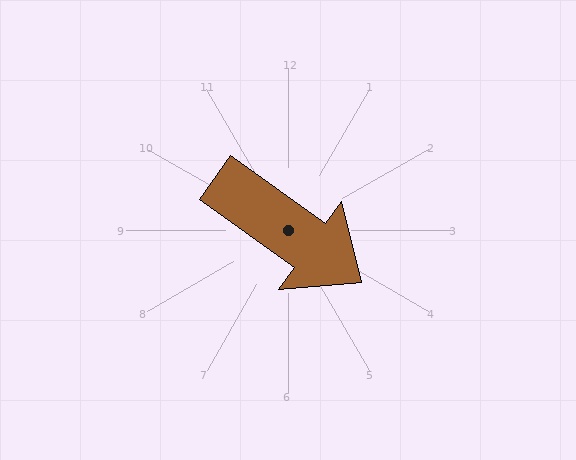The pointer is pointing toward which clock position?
Roughly 4 o'clock.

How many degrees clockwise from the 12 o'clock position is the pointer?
Approximately 126 degrees.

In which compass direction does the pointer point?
Southeast.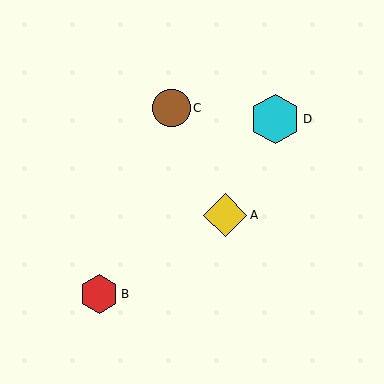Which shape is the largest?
The cyan hexagon (labeled D) is the largest.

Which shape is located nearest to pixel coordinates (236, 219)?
The yellow diamond (labeled A) at (225, 215) is nearest to that location.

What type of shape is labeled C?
Shape C is a brown circle.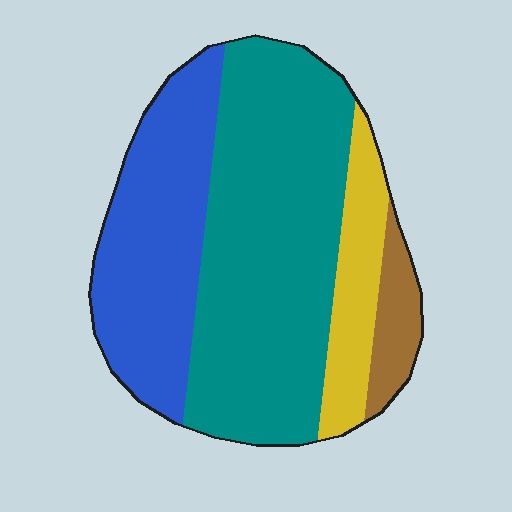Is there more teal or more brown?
Teal.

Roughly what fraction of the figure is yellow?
Yellow takes up about one eighth (1/8) of the figure.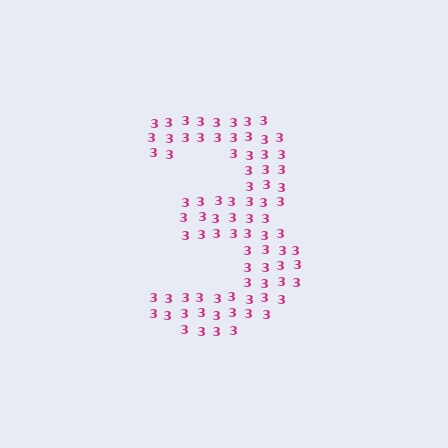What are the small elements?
The small elements are digit 3's.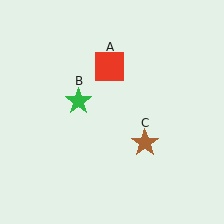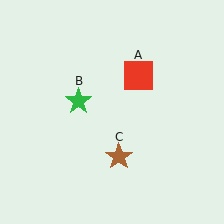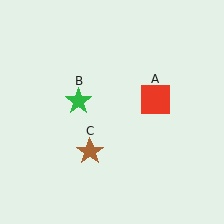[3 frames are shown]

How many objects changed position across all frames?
2 objects changed position: red square (object A), brown star (object C).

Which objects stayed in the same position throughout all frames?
Green star (object B) remained stationary.